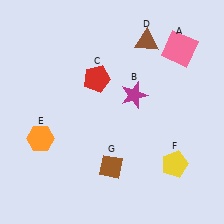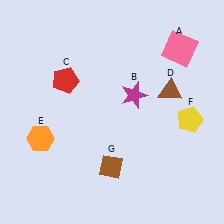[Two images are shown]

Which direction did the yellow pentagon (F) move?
The yellow pentagon (F) moved up.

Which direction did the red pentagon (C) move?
The red pentagon (C) moved left.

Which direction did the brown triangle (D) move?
The brown triangle (D) moved down.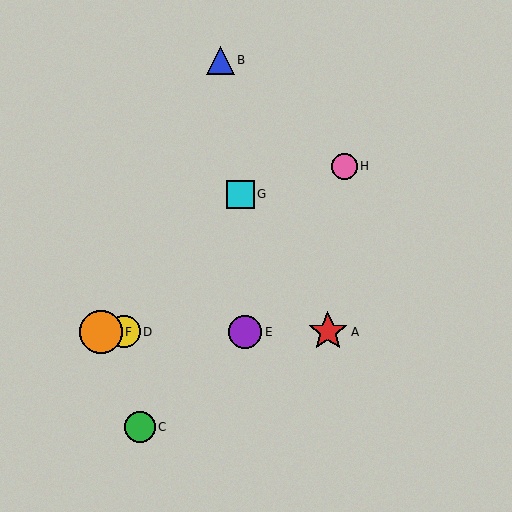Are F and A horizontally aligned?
Yes, both are at y≈332.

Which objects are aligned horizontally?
Objects A, D, E, F are aligned horizontally.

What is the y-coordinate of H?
Object H is at y≈166.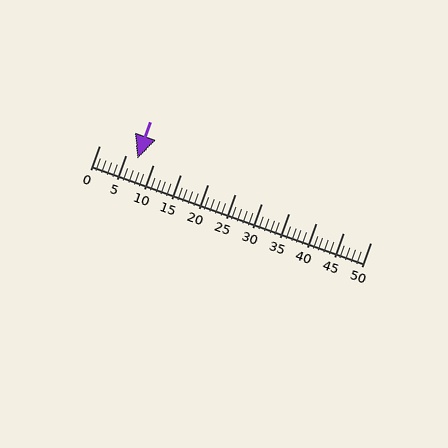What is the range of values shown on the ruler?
The ruler shows values from 0 to 50.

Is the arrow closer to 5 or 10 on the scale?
The arrow is closer to 5.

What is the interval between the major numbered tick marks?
The major tick marks are spaced 5 units apart.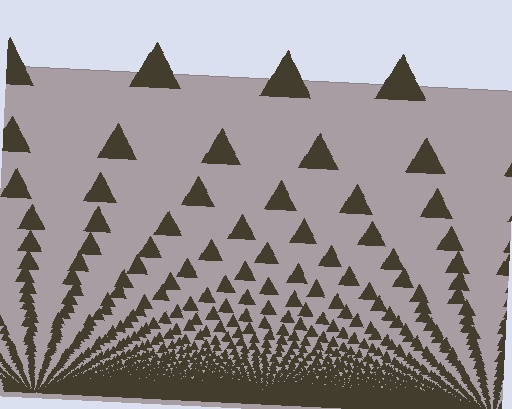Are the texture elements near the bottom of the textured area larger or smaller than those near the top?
Smaller. The gradient is inverted — elements near the bottom are smaller and denser.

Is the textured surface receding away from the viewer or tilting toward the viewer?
The surface appears to tilt toward the viewer. Texture elements get larger and sparser toward the top.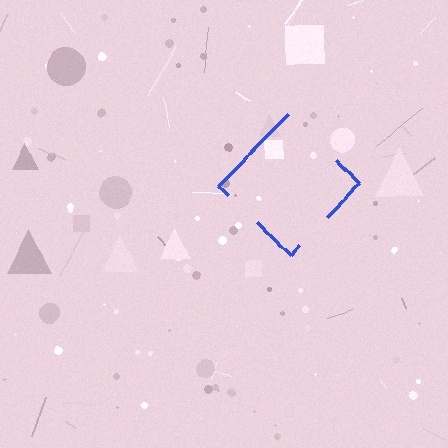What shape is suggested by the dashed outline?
The dashed outline suggests a diamond.